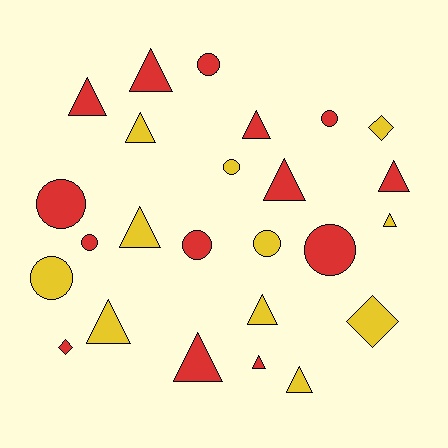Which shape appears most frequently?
Triangle, with 13 objects.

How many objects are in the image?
There are 25 objects.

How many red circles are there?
There are 6 red circles.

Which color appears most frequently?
Red, with 14 objects.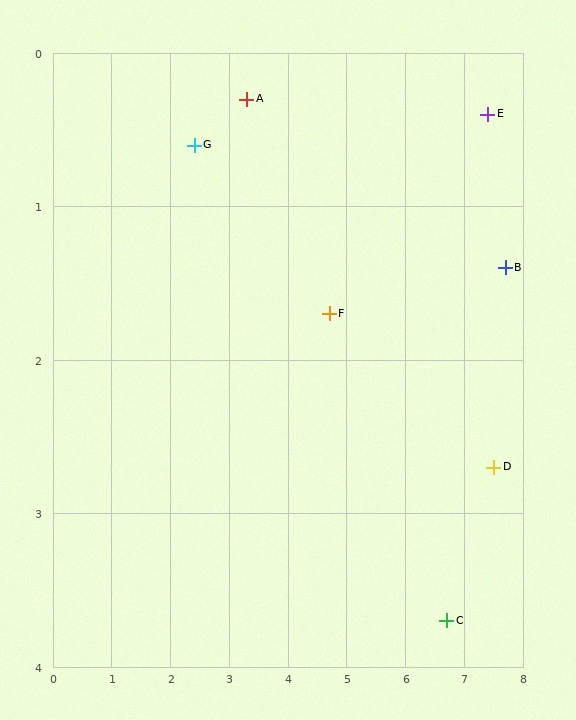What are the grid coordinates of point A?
Point A is at approximately (3.3, 0.3).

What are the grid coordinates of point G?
Point G is at approximately (2.4, 0.6).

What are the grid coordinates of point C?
Point C is at approximately (6.7, 3.7).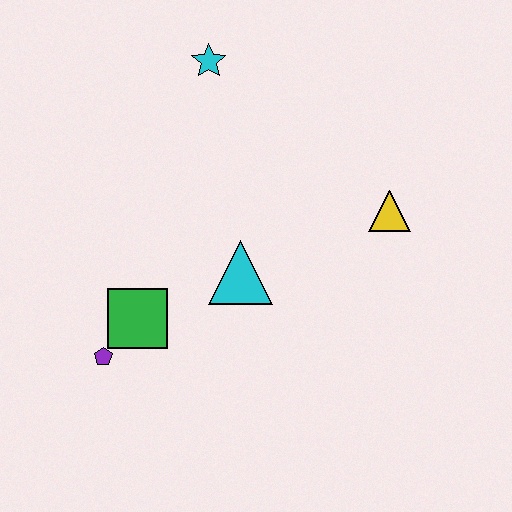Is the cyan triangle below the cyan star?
Yes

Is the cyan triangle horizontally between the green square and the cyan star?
No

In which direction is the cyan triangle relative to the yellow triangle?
The cyan triangle is to the left of the yellow triangle.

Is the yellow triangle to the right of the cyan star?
Yes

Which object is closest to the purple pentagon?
The green square is closest to the purple pentagon.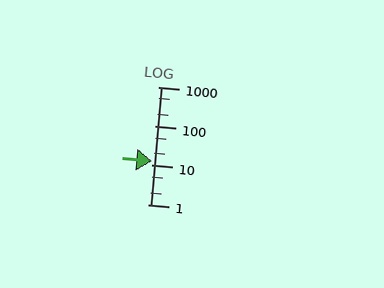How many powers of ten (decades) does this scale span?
The scale spans 3 decades, from 1 to 1000.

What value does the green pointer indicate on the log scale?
The pointer indicates approximately 13.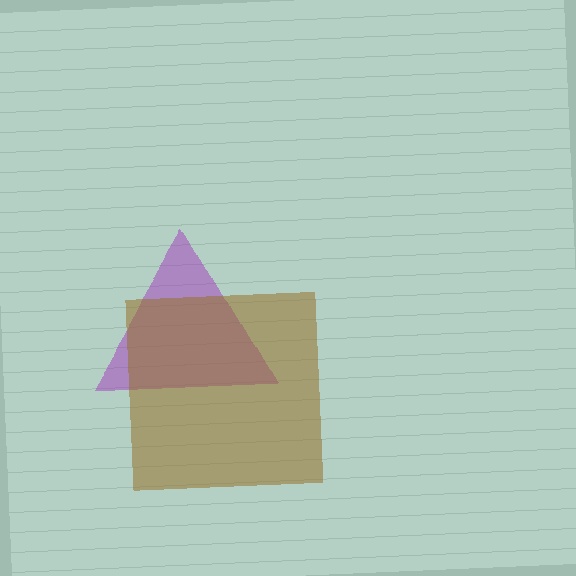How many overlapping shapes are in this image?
There are 2 overlapping shapes in the image.